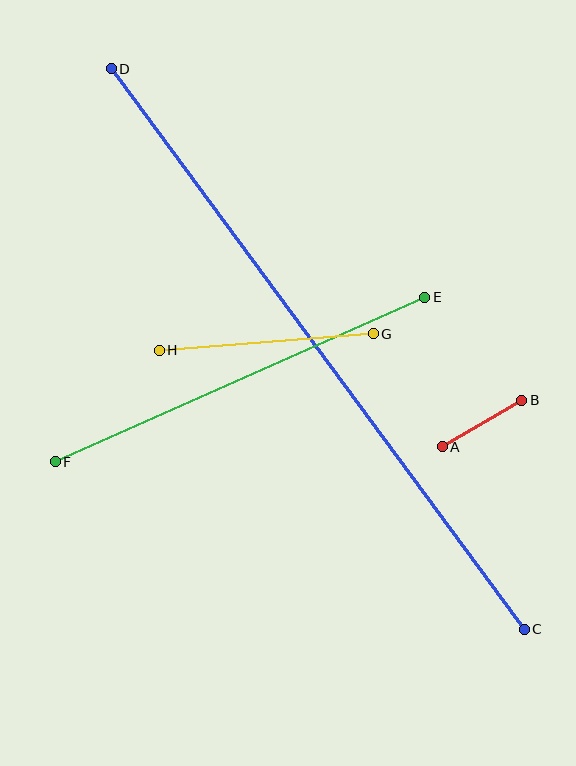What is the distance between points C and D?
The distance is approximately 696 pixels.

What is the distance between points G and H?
The distance is approximately 214 pixels.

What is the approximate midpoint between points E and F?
The midpoint is at approximately (240, 380) pixels.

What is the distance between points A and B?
The distance is approximately 92 pixels.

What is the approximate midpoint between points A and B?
The midpoint is at approximately (482, 423) pixels.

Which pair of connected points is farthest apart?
Points C and D are farthest apart.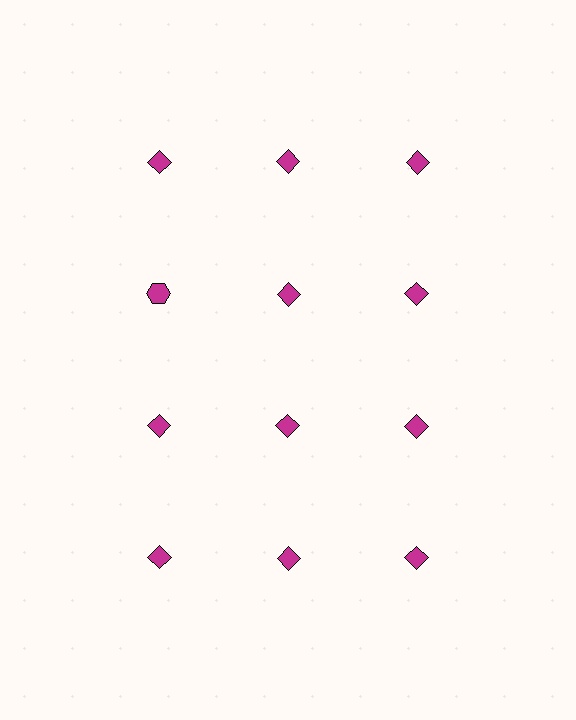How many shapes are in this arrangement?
There are 12 shapes arranged in a grid pattern.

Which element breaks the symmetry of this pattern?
The magenta hexagon in the second row, leftmost column breaks the symmetry. All other shapes are magenta diamonds.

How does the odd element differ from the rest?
It has a different shape: hexagon instead of diamond.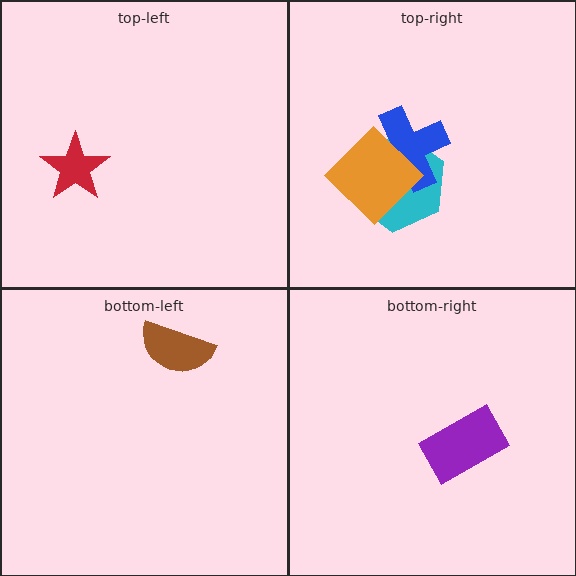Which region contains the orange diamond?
The top-right region.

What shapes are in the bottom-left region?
The brown semicircle.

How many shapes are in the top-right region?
3.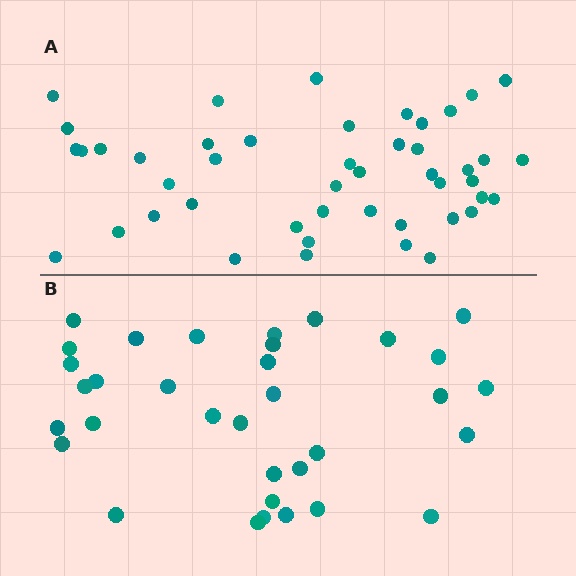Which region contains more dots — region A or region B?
Region A (the top region) has more dots.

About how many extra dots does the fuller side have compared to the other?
Region A has roughly 12 or so more dots than region B.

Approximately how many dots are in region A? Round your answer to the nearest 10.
About 50 dots. (The exact count is 46, which rounds to 50.)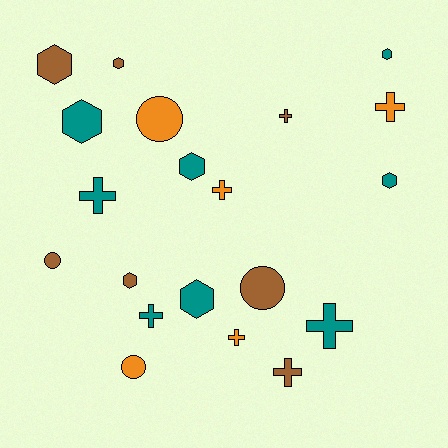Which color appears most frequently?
Teal, with 8 objects.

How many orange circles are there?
There are 2 orange circles.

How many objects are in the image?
There are 20 objects.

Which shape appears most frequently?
Cross, with 8 objects.